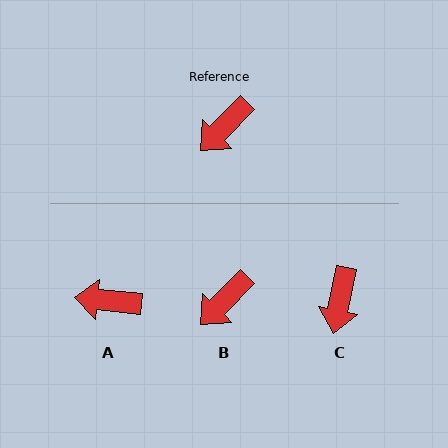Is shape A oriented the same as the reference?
No, it is off by about 51 degrees.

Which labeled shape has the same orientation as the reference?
B.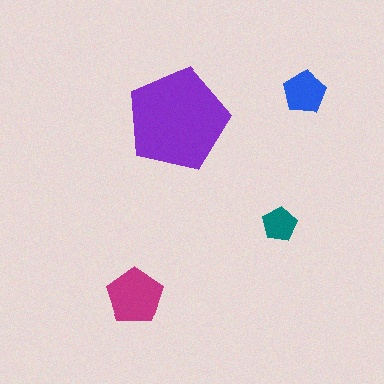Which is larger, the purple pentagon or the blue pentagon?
The purple one.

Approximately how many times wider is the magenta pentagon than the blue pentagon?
About 1.5 times wider.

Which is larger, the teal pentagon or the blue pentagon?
The blue one.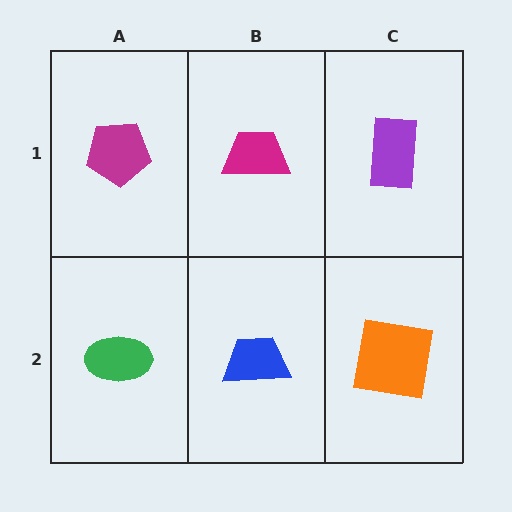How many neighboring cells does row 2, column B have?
3.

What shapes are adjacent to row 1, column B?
A blue trapezoid (row 2, column B), a magenta pentagon (row 1, column A), a purple rectangle (row 1, column C).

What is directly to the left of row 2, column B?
A green ellipse.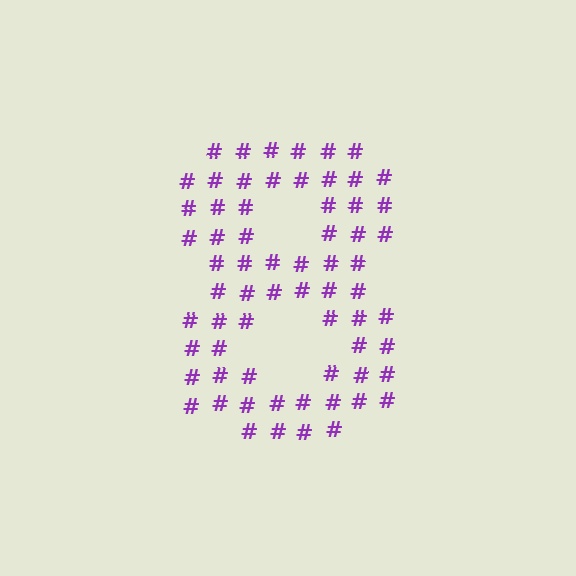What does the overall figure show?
The overall figure shows the digit 8.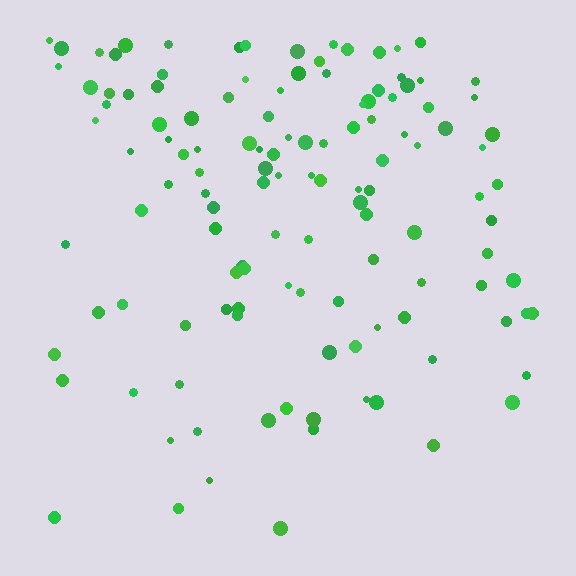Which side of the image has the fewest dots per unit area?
The bottom.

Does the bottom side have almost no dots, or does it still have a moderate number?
Still a moderate number, just noticeably fewer than the top.